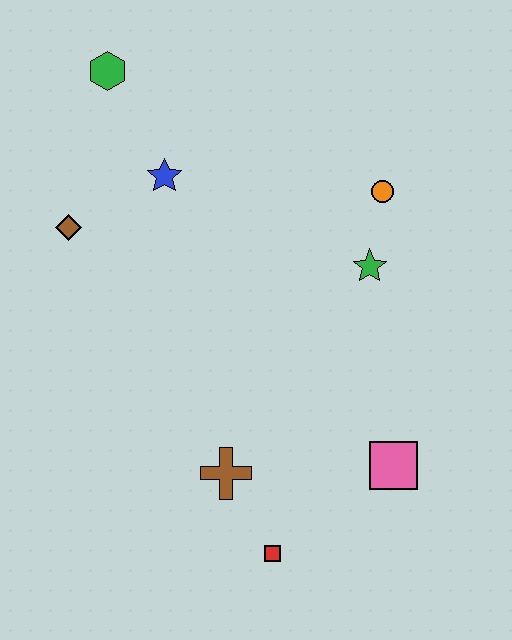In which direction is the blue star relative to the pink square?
The blue star is above the pink square.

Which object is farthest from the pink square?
The green hexagon is farthest from the pink square.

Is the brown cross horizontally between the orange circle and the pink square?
No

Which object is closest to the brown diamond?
The blue star is closest to the brown diamond.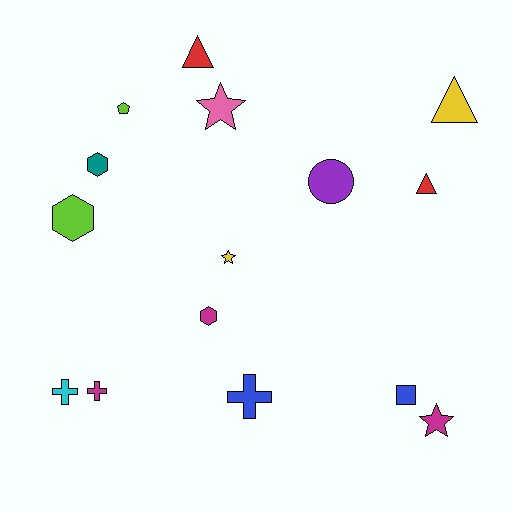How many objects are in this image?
There are 15 objects.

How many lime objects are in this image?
There are 2 lime objects.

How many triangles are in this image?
There are 3 triangles.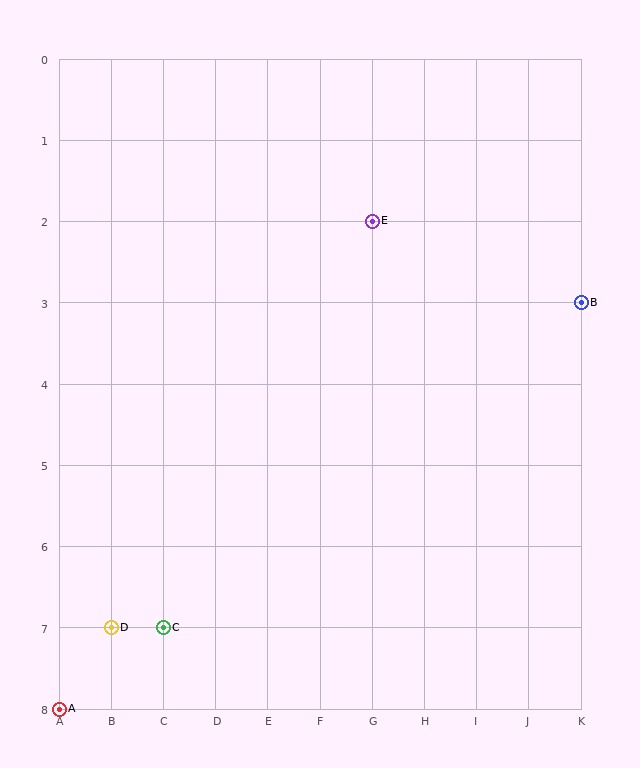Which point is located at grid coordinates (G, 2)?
Point E is at (G, 2).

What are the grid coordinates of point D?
Point D is at grid coordinates (B, 7).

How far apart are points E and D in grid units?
Points E and D are 5 columns and 5 rows apart (about 7.1 grid units diagonally).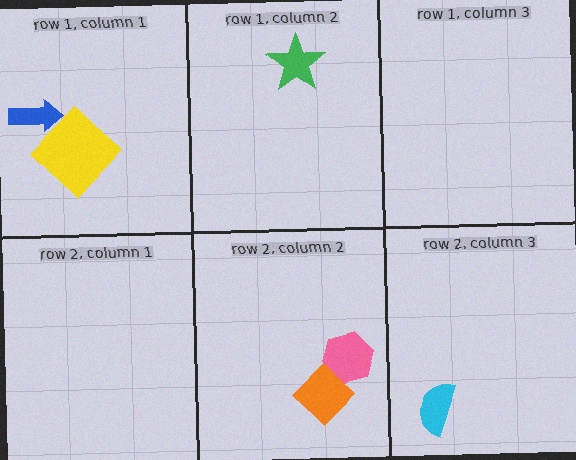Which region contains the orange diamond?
The row 2, column 2 region.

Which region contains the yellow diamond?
The row 1, column 1 region.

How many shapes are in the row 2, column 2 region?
2.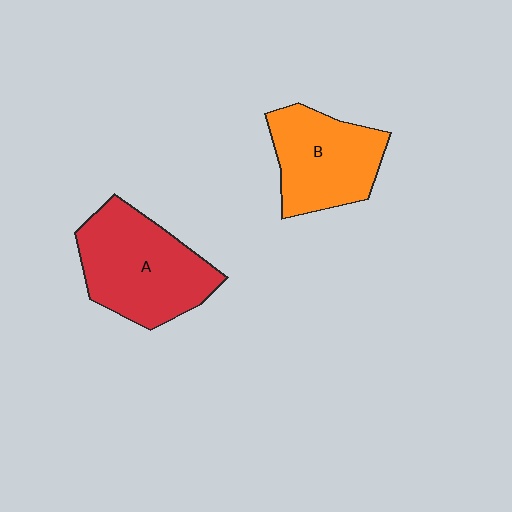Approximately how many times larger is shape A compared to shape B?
Approximately 1.2 times.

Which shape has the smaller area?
Shape B (orange).